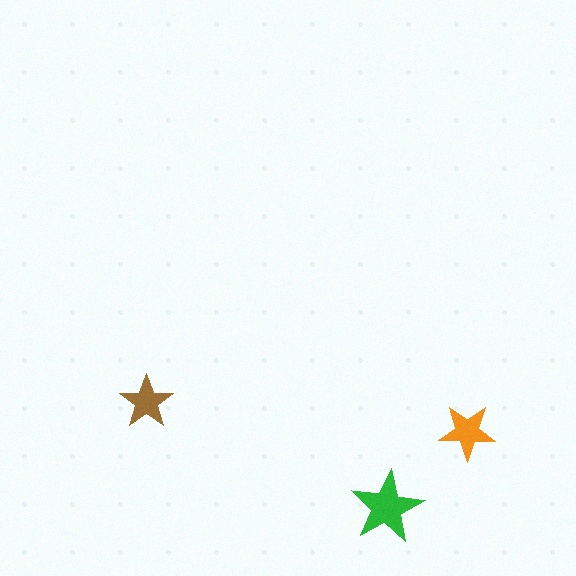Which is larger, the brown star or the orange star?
The orange one.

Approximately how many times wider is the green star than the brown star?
About 1.5 times wider.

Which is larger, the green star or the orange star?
The green one.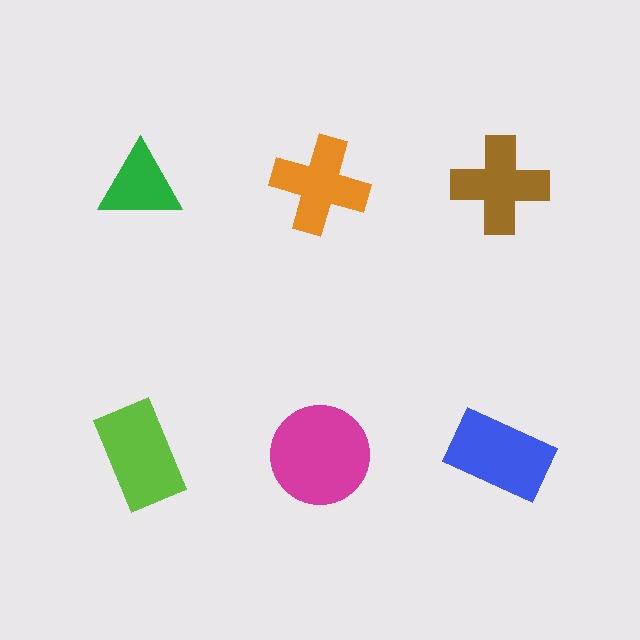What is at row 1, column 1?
A green triangle.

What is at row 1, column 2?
An orange cross.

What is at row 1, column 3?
A brown cross.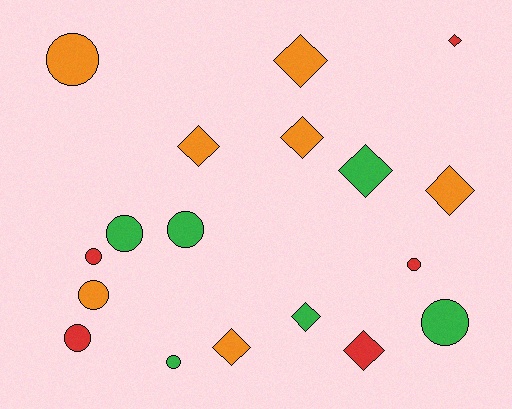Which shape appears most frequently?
Circle, with 9 objects.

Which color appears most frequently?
Orange, with 7 objects.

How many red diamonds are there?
There are 2 red diamonds.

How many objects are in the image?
There are 18 objects.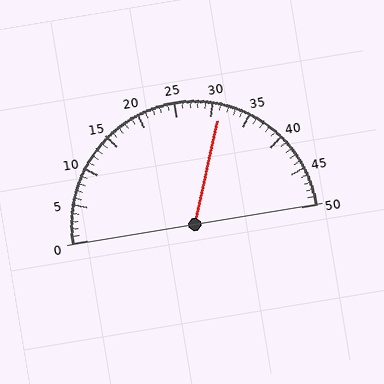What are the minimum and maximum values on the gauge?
The gauge ranges from 0 to 50.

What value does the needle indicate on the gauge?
The needle indicates approximately 31.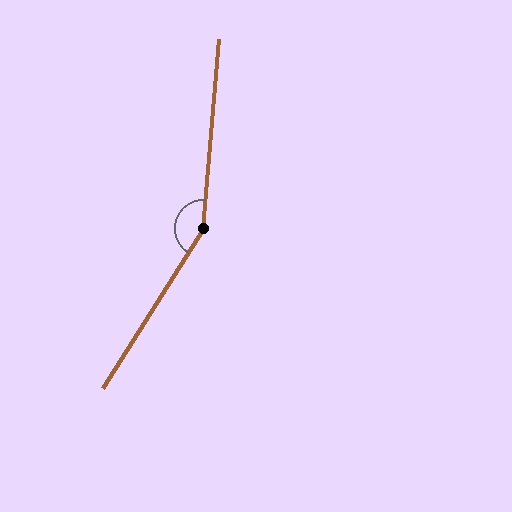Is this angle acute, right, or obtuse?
It is obtuse.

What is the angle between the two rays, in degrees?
Approximately 153 degrees.